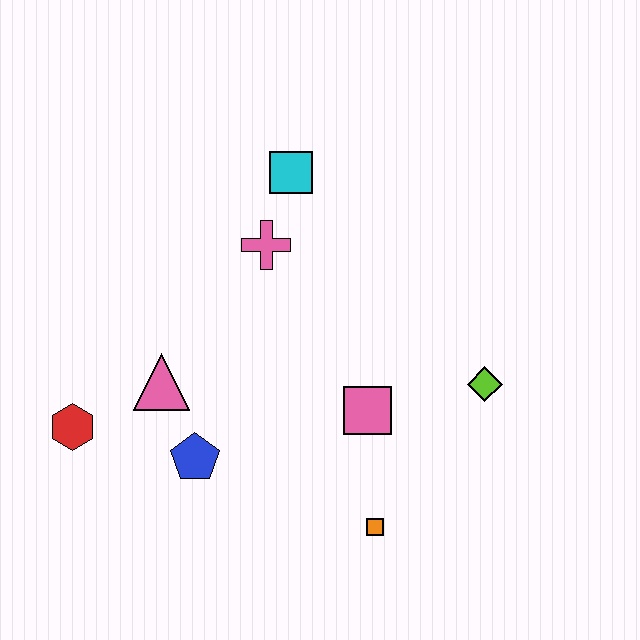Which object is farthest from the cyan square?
The orange square is farthest from the cyan square.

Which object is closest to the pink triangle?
The blue pentagon is closest to the pink triangle.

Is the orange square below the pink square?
Yes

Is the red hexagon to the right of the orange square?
No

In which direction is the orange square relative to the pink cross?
The orange square is below the pink cross.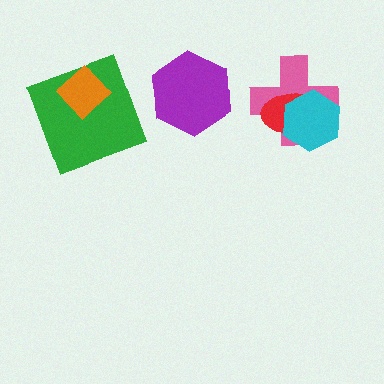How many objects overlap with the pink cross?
2 objects overlap with the pink cross.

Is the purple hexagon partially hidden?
No, no other shape covers it.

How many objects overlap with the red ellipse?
2 objects overlap with the red ellipse.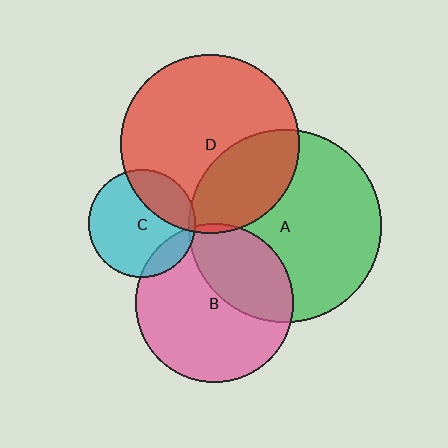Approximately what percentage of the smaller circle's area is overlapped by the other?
Approximately 30%.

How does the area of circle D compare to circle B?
Approximately 1.3 times.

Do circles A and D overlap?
Yes.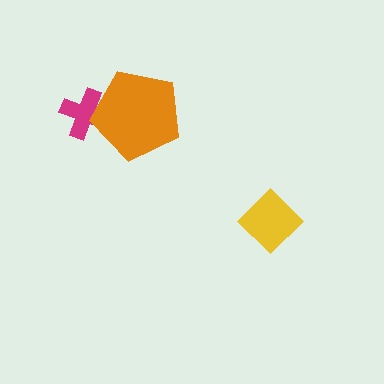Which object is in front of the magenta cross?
The orange pentagon is in front of the magenta cross.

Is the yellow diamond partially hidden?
No, no other shape covers it.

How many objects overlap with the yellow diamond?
0 objects overlap with the yellow diamond.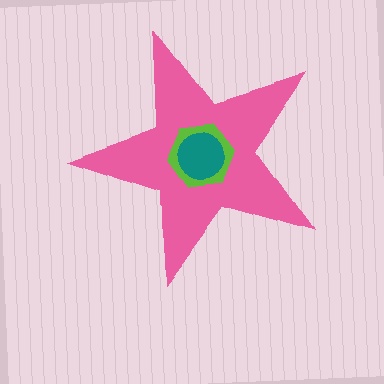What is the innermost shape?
The teal circle.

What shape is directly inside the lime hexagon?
The teal circle.